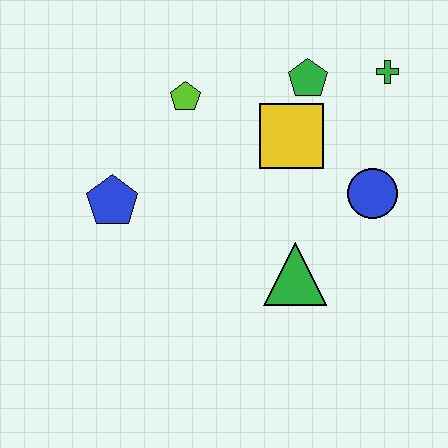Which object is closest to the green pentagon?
The yellow square is closest to the green pentagon.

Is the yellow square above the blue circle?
Yes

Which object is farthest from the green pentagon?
The blue pentagon is farthest from the green pentagon.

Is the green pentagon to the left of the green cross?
Yes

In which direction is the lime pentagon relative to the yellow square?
The lime pentagon is to the left of the yellow square.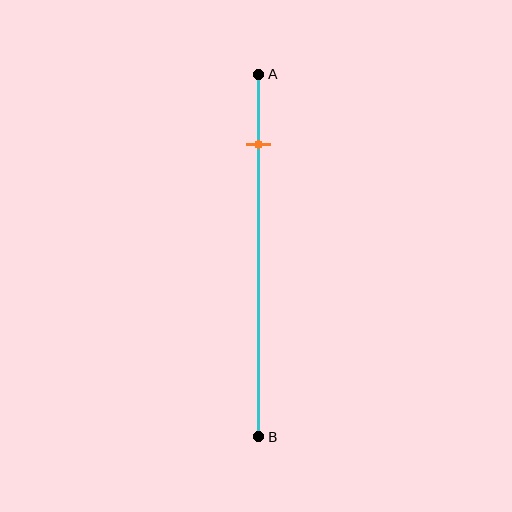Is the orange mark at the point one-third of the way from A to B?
No, the mark is at about 20% from A, not at the 33% one-third point.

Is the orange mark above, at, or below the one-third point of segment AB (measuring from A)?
The orange mark is above the one-third point of segment AB.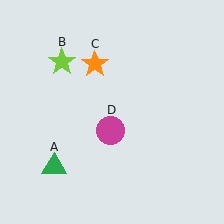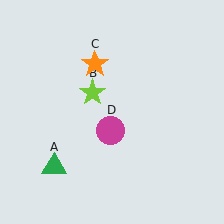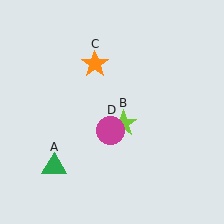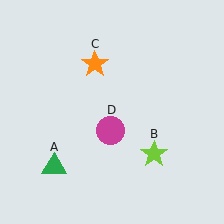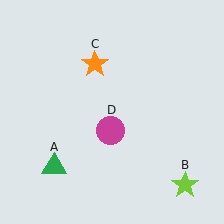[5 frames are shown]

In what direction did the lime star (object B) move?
The lime star (object B) moved down and to the right.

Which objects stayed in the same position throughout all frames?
Green triangle (object A) and orange star (object C) and magenta circle (object D) remained stationary.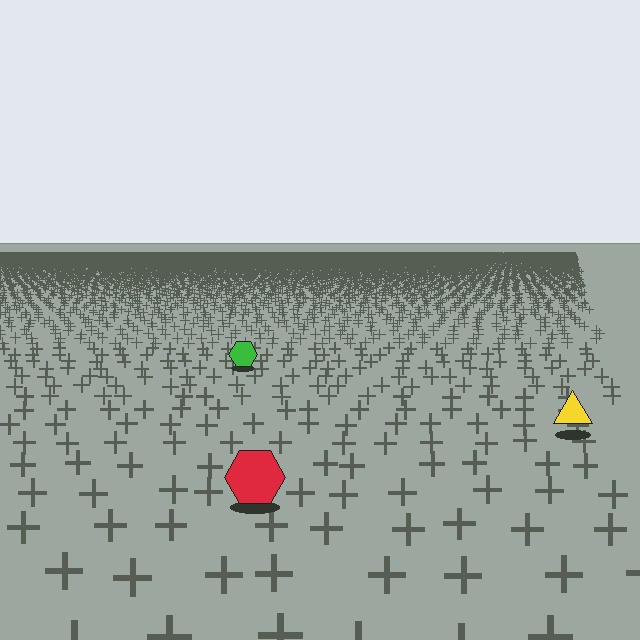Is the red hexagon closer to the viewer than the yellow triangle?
Yes. The red hexagon is closer — you can tell from the texture gradient: the ground texture is coarser near it.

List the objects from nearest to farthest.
From nearest to farthest: the red hexagon, the yellow triangle, the green hexagon.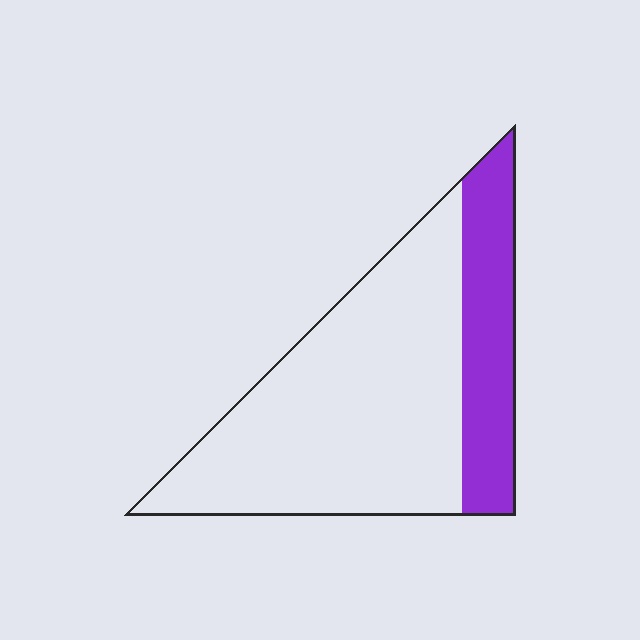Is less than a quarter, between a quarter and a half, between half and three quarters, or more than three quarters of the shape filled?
Between a quarter and a half.